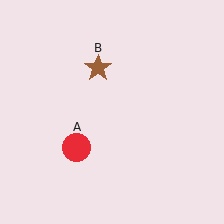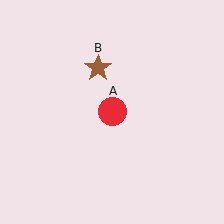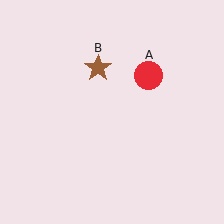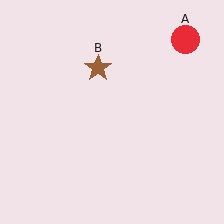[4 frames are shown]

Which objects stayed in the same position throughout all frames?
Brown star (object B) remained stationary.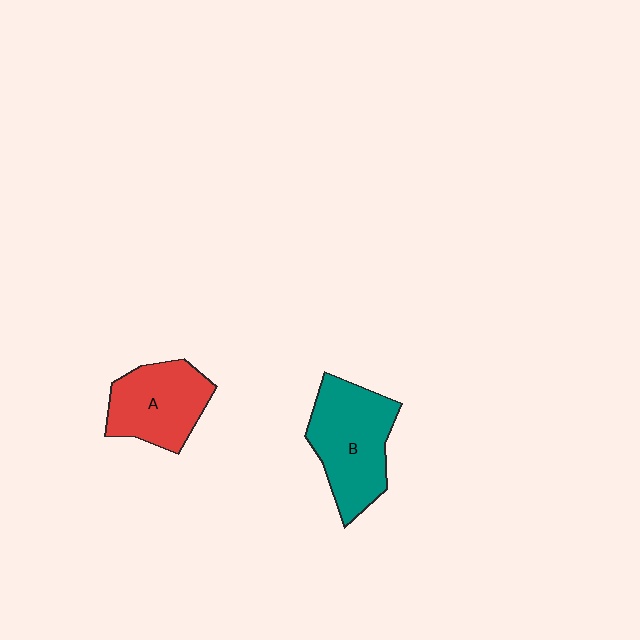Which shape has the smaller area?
Shape A (red).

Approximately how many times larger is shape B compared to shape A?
Approximately 1.2 times.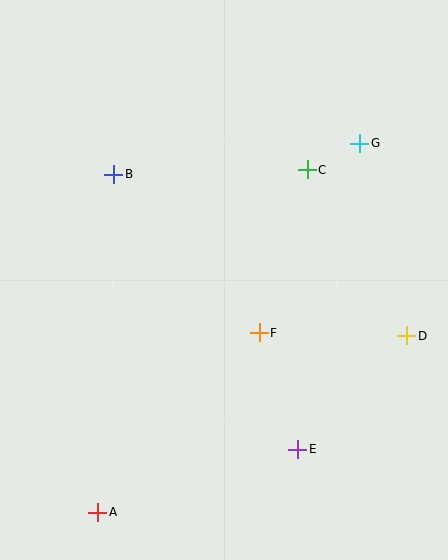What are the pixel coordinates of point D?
Point D is at (407, 336).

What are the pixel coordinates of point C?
Point C is at (307, 170).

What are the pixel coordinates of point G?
Point G is at (360, 143).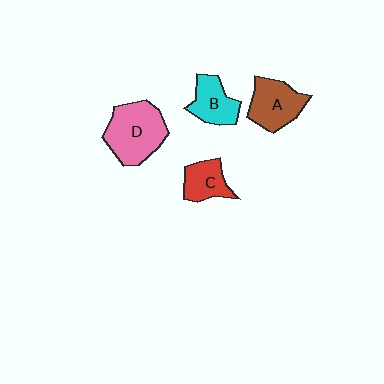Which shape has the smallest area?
Shape C (red).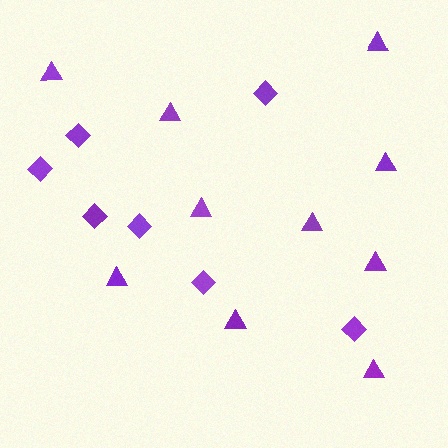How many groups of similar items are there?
There are 2 groups: one group of triangles (10) and one group of diamonds (7).